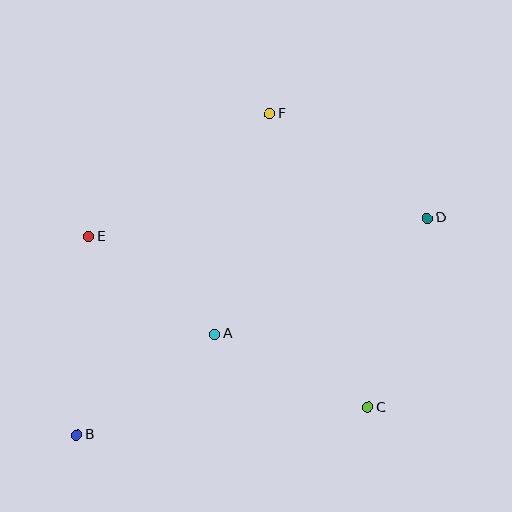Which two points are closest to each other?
Points A and E are closest to each other.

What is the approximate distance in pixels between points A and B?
The distance between A and B is approximately 171 pixels.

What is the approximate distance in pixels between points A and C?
The distance between A and C is approximately 170 pixels.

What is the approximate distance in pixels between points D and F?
The distance between D and F is approximately 189 pixels.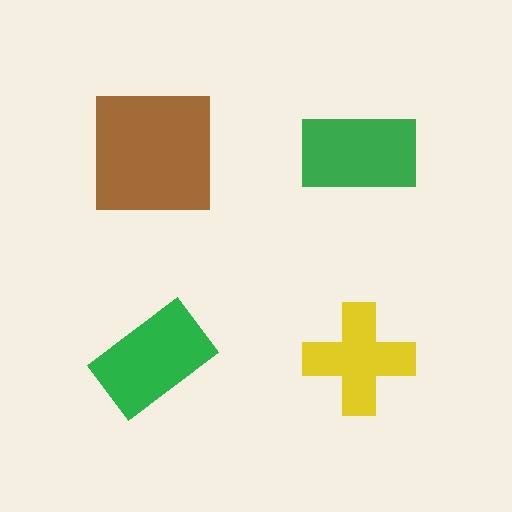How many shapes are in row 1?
2 shapes.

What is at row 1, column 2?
A green rectangle.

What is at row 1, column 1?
A brown square.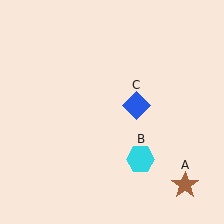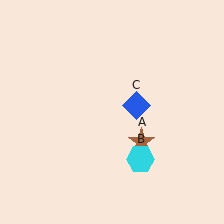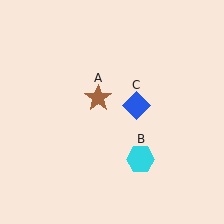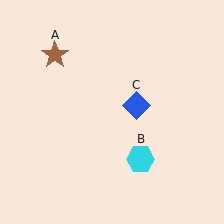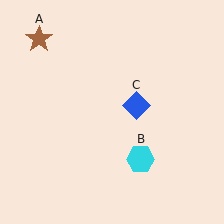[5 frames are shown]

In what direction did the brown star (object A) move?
The brown star (object A) moved up and to the left.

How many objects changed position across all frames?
1 object changed position: brown star (object A).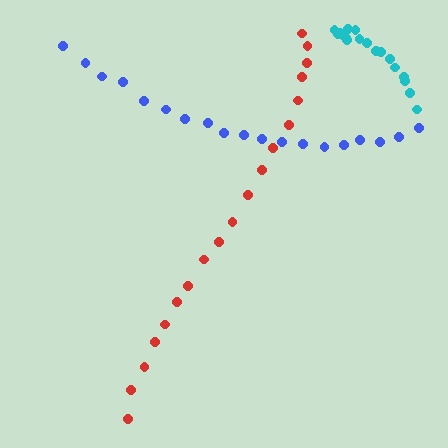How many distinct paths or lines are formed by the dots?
There are 3 distinct paths.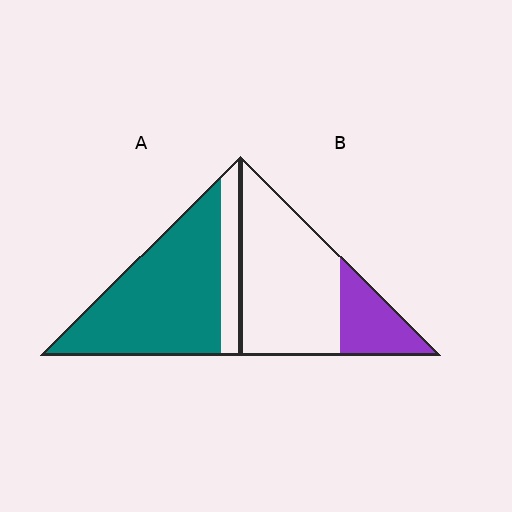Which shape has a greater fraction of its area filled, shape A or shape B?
Shape A.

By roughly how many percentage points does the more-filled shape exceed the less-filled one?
By roughly 55 percentage points (A over B).